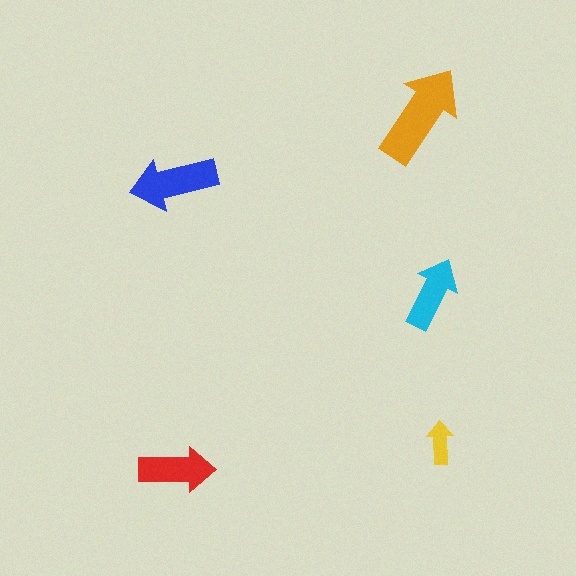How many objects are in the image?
There are 5 objects in the image.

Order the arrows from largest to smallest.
the orange one, the blue one, the red one, the cyan one, the yellow one.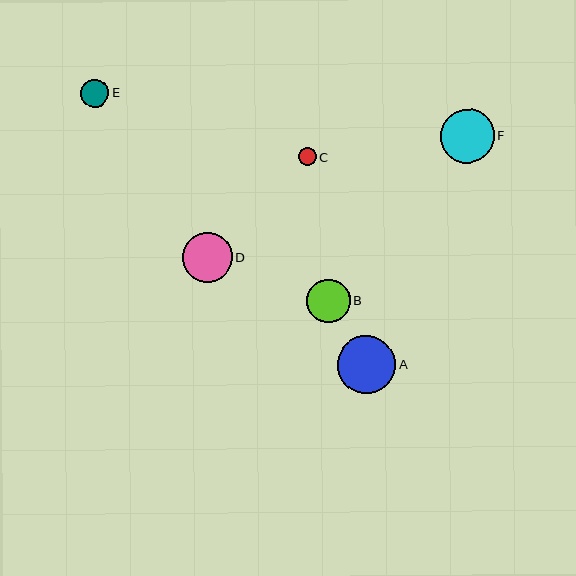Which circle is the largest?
Circle A is the largest with a size of approximately 59 pixels.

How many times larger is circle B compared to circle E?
Circle B is approximately 1.6 times the size of circle E.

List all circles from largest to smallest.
From largest to smallest: A, F, D, B, E, C.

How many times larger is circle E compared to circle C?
Circle E is approximately 1.6 times the size of circle C.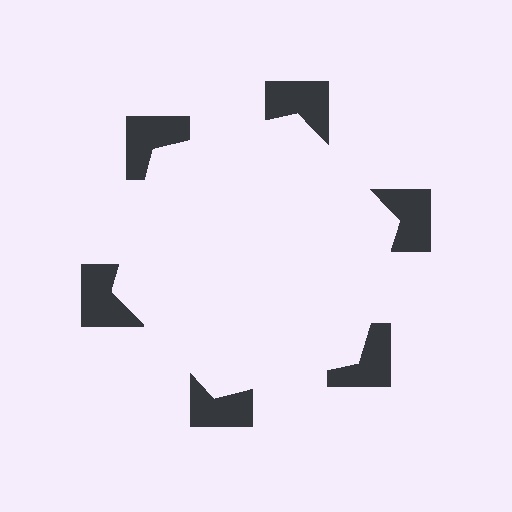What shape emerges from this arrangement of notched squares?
An illusory hexagon — its edges are inferred from the aligned wedge cuts in the notched squares, not physically drawn.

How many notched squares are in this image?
There are 6 — one at each vertex of the illusory hexagon.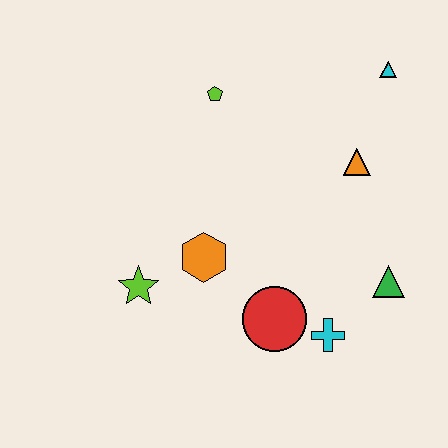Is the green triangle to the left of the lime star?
No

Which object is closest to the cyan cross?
The red circle is closest to the cyan cross.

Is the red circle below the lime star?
Yes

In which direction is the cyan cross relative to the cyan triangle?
The cyan cross is below the cyan triangle.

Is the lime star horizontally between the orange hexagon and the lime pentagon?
No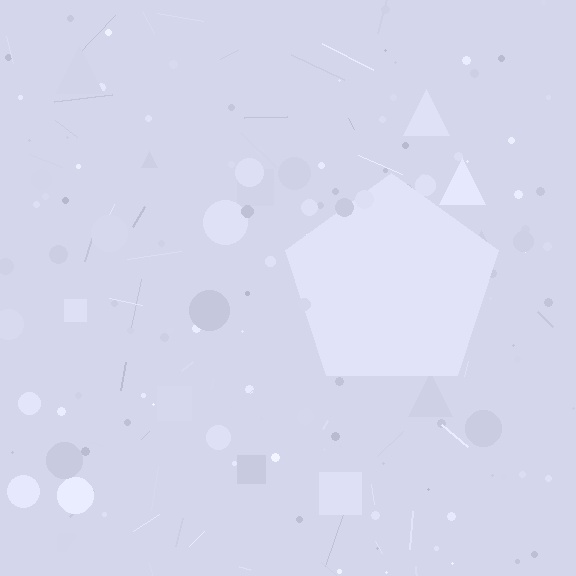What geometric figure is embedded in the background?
A pentagon is embedded in the background.